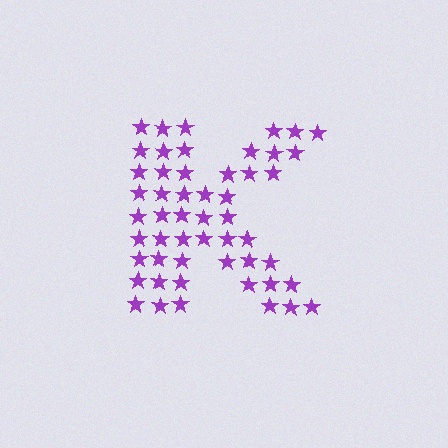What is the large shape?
The large shape is the letter K.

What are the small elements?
The small elements are stars.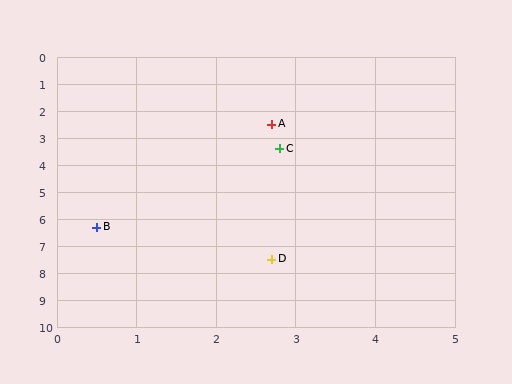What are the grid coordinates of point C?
Point C is at approximately (2.8, 3.4).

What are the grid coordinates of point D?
Point D is at approximately (2.7, 7.5).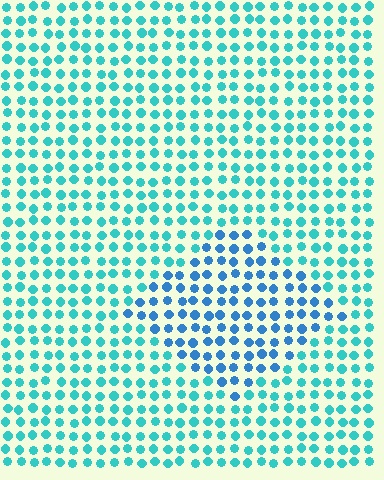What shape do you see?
I see a diamond.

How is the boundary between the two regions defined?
The boundary is defined purely by a slight shift in hue (about 32 degrees). Spacing, size, and orientation are identical on both sides.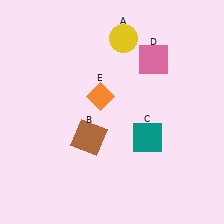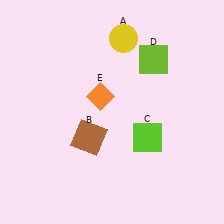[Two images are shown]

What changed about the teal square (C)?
In Image 1, C is teal. In Image 2, it changed to lime.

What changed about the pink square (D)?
In Image 1, D is pink. In Image 2, it changed to lime.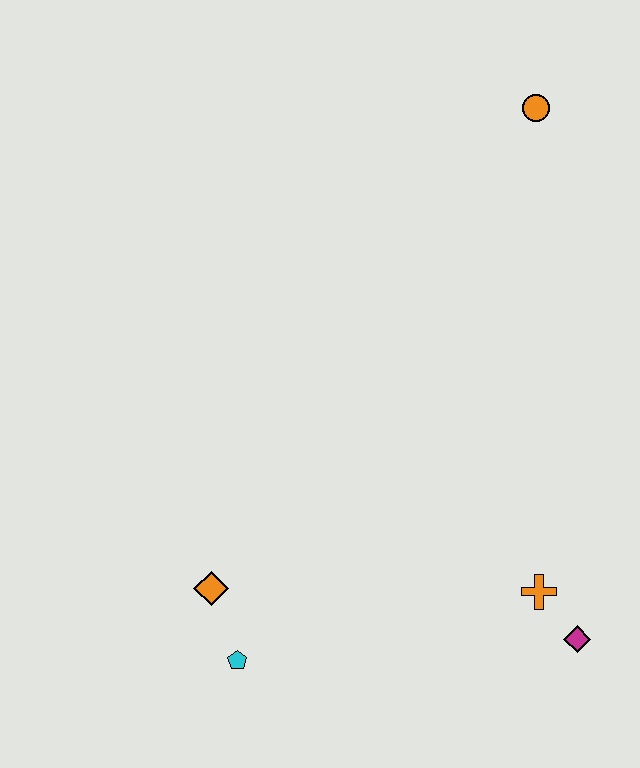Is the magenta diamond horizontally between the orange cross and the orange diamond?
No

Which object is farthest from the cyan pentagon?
The orange circle is farthest from the cyan pentagon.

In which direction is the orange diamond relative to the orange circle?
The orange diamond is below the orange circle.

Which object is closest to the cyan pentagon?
The orange diamond is closest to the cyan pentagon.